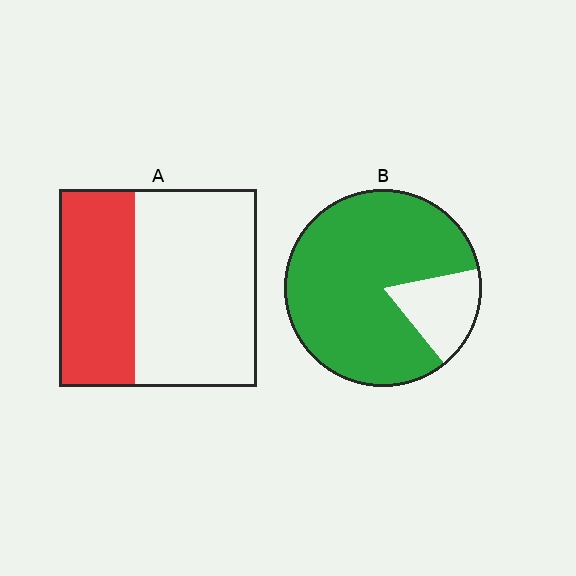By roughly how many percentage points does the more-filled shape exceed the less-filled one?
By roughly 45 percentage points (B over A).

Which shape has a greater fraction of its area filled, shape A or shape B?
Shape B.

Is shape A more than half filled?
No.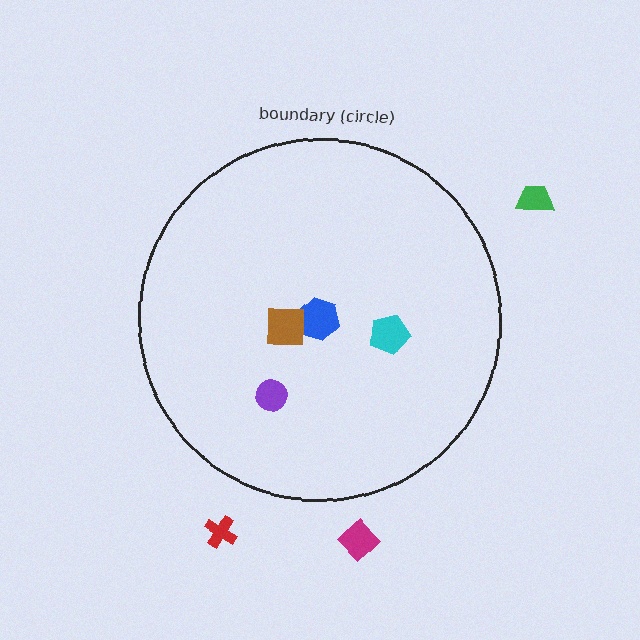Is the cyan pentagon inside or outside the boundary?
Inside.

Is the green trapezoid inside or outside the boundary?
Outside.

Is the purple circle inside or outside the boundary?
Inside.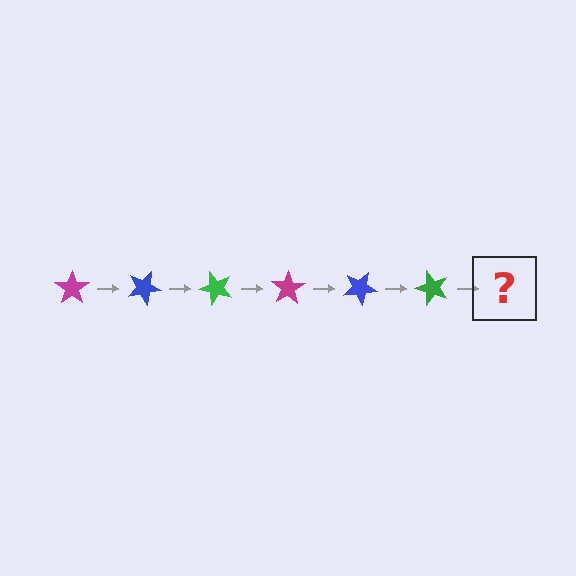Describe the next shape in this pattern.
It should be a magenta star, rotated 150 degrees from the start.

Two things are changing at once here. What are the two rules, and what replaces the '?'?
The two rules are that it rotates 25 degrees each step and the color cycles through magenta, blue, and green. The '?' should be a magenta star, rotated 150 degrees from the start.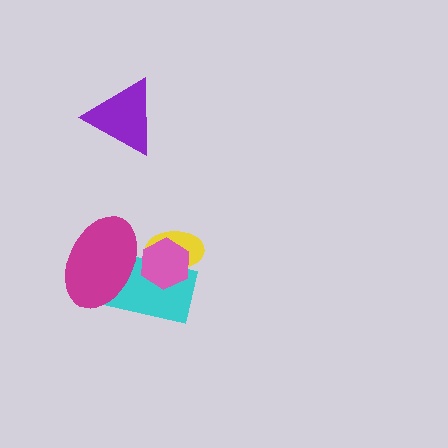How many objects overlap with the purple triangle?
0 objects overlap with the purple triangle.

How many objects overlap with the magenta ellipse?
2 objects overlap with the magenta ellipse.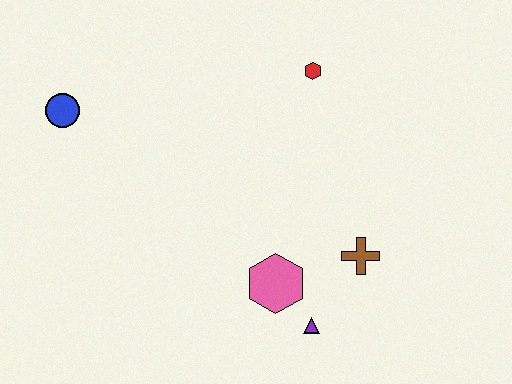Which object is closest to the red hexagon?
The brown cross is closest to the red hexagon.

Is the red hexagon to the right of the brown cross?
No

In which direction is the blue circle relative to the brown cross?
The blue circle is to the left of the brown cross.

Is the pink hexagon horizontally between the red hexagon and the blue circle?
Yes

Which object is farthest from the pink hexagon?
The blue circle is farthest from the pink hexagon.